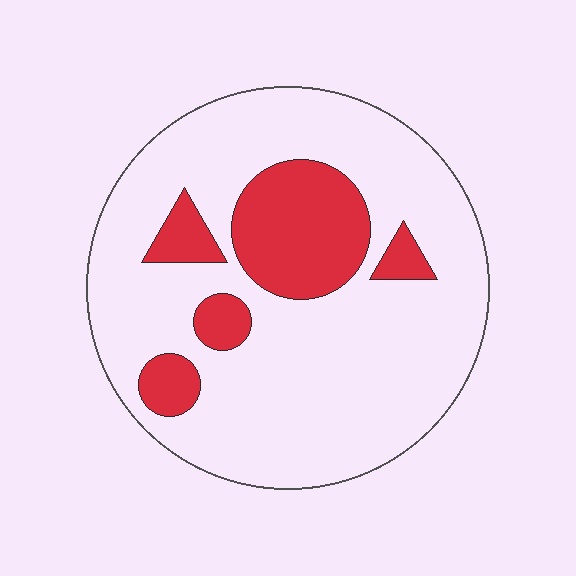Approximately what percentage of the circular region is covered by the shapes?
Approximately 20%.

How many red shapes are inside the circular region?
5.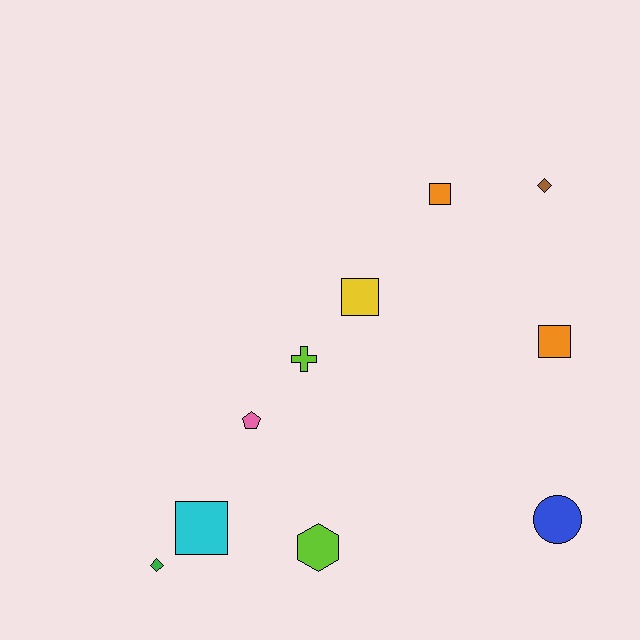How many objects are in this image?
There are 10 objects.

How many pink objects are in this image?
There is 1 pink object.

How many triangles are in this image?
There are no triangles.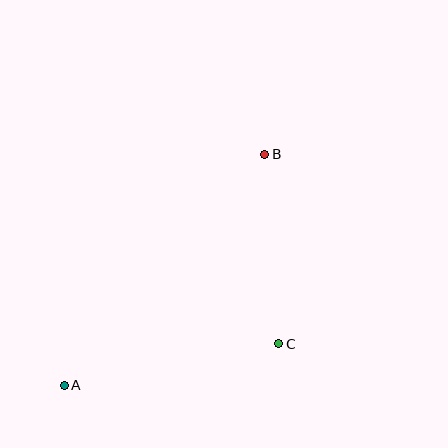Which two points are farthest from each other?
Points A and B are farthest from each other.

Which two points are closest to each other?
Points B and C are closest to each other.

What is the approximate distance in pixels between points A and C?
The distance between A and C is approximately 219 pixels.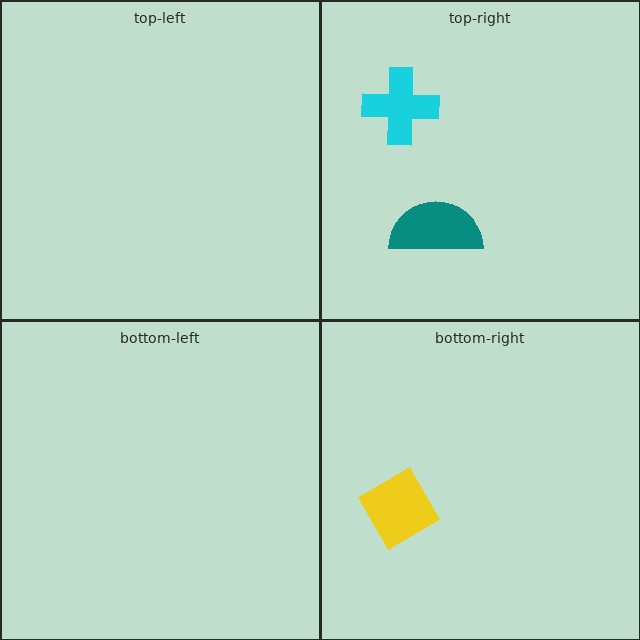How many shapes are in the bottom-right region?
1.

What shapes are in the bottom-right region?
The yellow diamond.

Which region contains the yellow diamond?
The bottom-right region.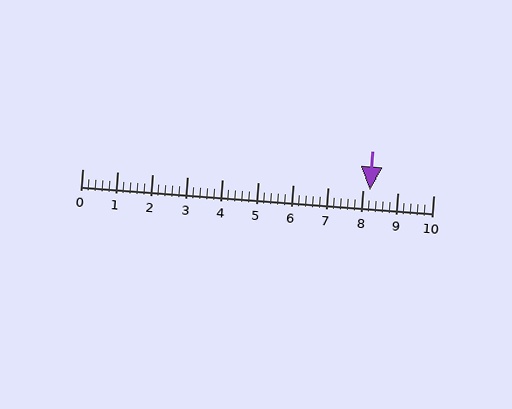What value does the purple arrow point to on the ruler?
The purple arrow points to approximately 8.2.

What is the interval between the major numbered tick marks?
The major tick marks are spaced 1 units apart.